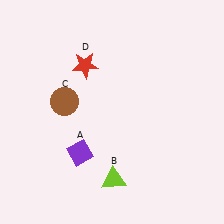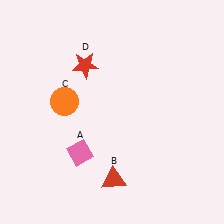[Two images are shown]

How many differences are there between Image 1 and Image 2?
There are 3 differences between the two images.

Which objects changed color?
A changed from purple to pink. B changed from lime to red. C changed from brown to orange.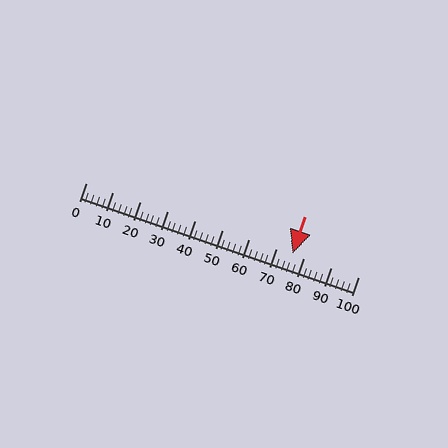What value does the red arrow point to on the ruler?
The red arrow points to approximately 76.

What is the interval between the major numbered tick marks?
The major tick marks are spaced 10 units apart.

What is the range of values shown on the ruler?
The ruler shows values from 0 to 100.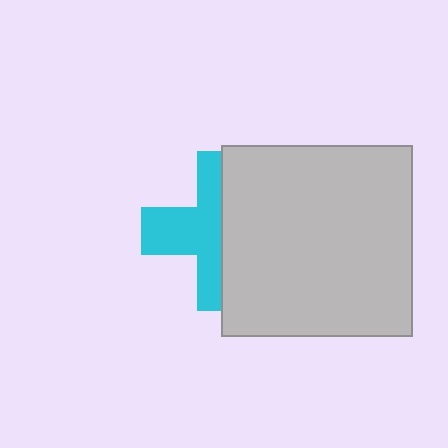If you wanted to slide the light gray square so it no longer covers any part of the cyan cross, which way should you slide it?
Slide it right — that is the most direct way to separate the two shapes.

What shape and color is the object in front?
The object in front is a light gray square.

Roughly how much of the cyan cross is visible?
About half of it is visible (roughly 50%).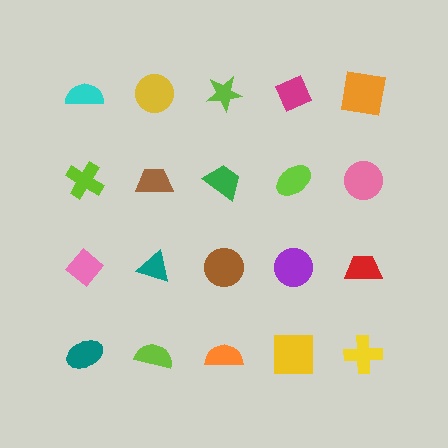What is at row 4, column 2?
A lime semicircle.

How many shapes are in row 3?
5 shapes.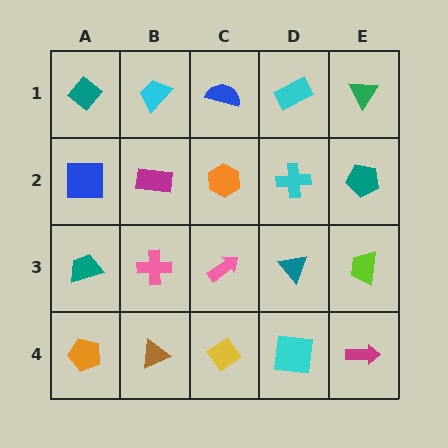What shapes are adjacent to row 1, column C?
An orange hexagon (row 2, column C), a cyan trapezoid (row 1, column B), a cyan rectangle (row 1, column D).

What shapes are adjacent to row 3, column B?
A magenta rectangle (row 2, column B), a brown triangle (row 4, column B), a teal trapezoid (row 3, column A), a pink arrow (row 3, column C).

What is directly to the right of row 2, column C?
A cyan cross.